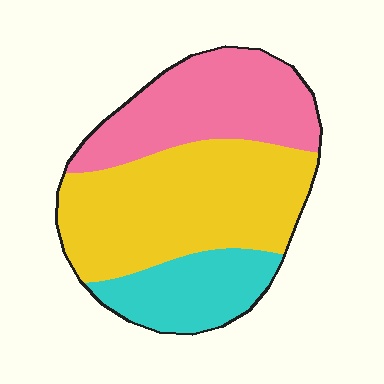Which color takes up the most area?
Yellow, at roughly 50%.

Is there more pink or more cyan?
Pink.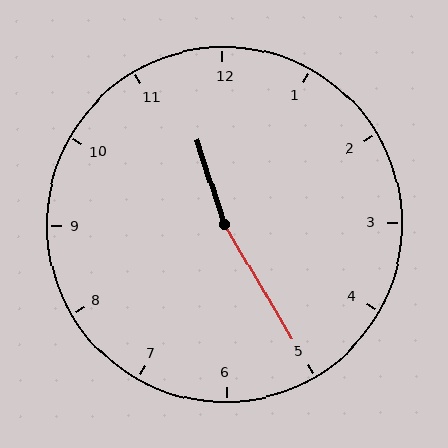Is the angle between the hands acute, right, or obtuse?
It is obtuse.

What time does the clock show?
11:25.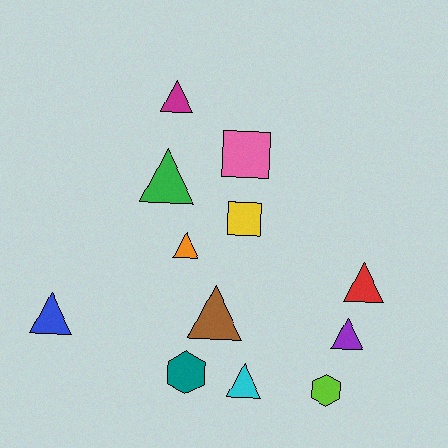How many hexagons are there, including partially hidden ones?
There are 2 hexagons.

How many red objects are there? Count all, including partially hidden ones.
There is 1 red object.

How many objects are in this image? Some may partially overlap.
There are 12 objects.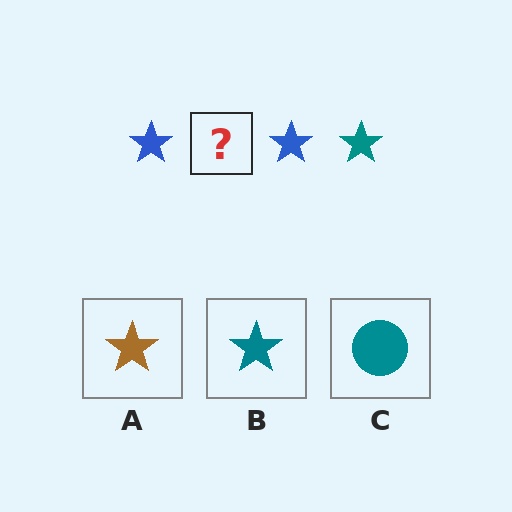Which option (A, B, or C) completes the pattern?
B.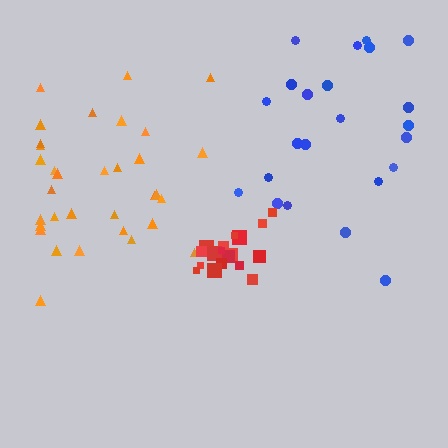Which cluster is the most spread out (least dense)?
Blue.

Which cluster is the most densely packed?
Red.